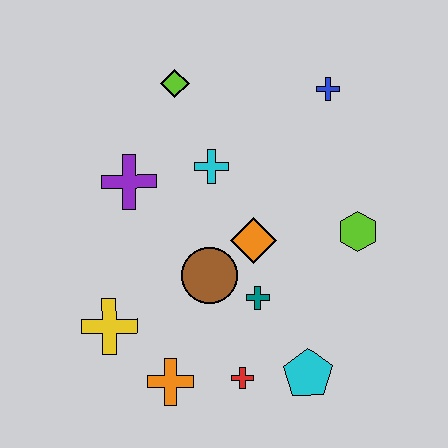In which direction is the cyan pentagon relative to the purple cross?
The cyan pentagon is below the purple cross.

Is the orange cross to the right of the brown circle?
No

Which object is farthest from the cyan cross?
The cyan pentagon is farthest from the cyan cross.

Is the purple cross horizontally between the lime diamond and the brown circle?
No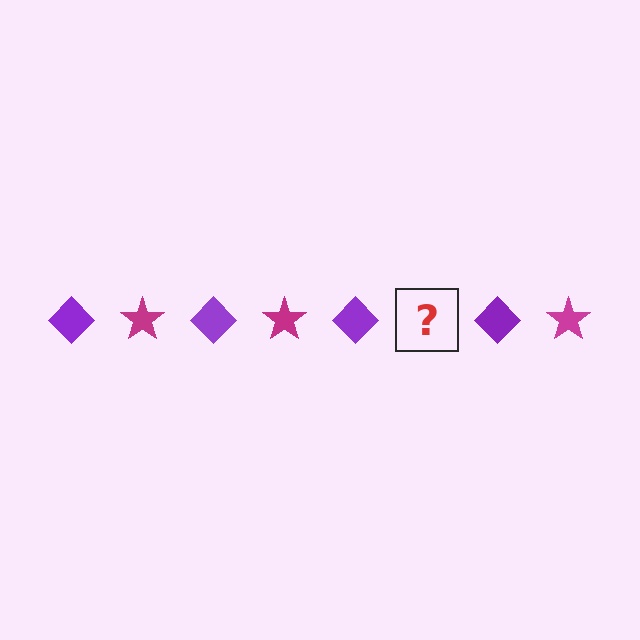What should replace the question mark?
The question mark should be replaced with a magenta star.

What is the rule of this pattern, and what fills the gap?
The rule is that the pattern alternates between purple diamond and magenta star. The gap should be filled with a magenta star.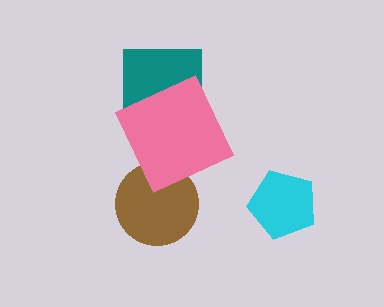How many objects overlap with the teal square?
1 object overlaps with the teal square.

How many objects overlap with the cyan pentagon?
0 objects overlap with the cyan pentagon.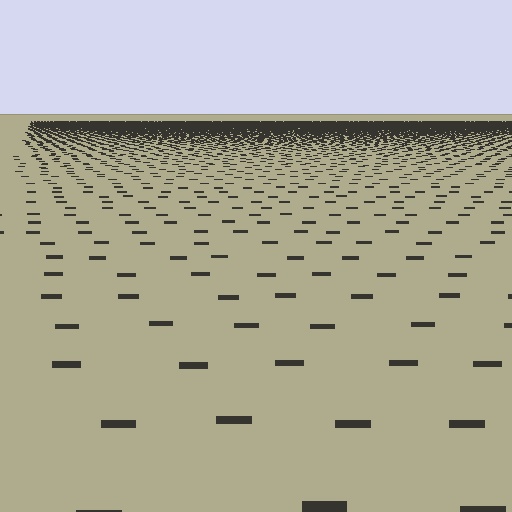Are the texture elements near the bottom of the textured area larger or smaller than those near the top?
Larger. Near the bottom, elements are closer to the viewer and appear at a bigger on-screen size.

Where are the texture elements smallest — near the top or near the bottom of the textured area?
Near the top.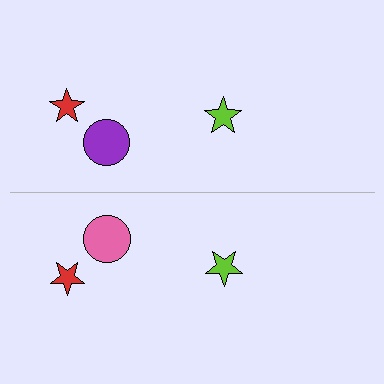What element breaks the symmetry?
The pink circle on the bottom side breaks the symmetry — its mirror counterpart is purple.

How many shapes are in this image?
There are 6 shapes in this image.